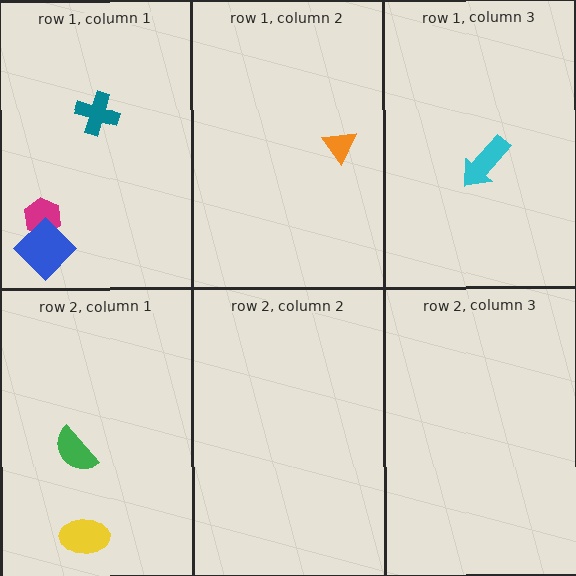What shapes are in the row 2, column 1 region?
The green semicircle, the yellow ellipse.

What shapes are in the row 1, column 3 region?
The cyan arrow.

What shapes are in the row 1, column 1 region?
The magenta hexagon, the teal cross, the blue diamond.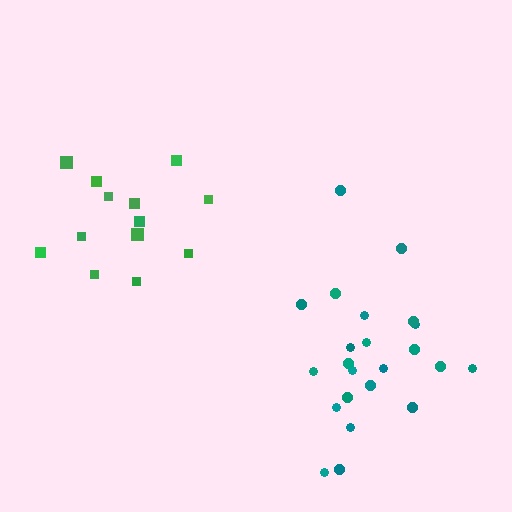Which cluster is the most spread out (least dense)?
Green.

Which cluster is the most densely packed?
Teal.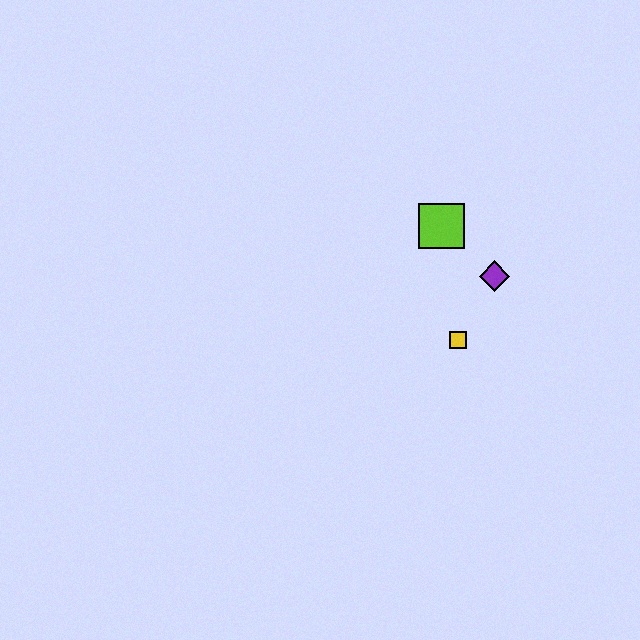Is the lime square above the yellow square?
Yes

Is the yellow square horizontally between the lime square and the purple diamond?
Yes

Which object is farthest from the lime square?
The yellow square is farthest from the lime square.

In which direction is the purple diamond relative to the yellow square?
The purple diamond is above the yellow square.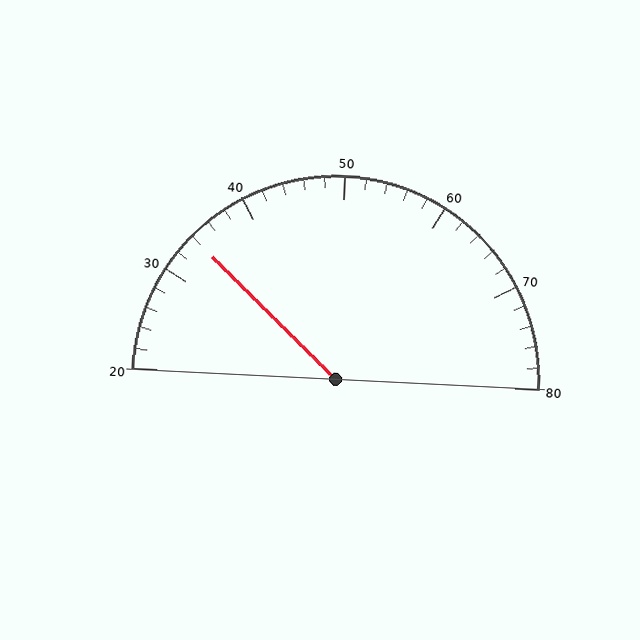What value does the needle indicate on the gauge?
The needle indicates approximately 34.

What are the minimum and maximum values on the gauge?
The gauge ranges from 20 to 80.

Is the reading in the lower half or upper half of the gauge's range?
The reading is in the lower half of the range (20 to 80).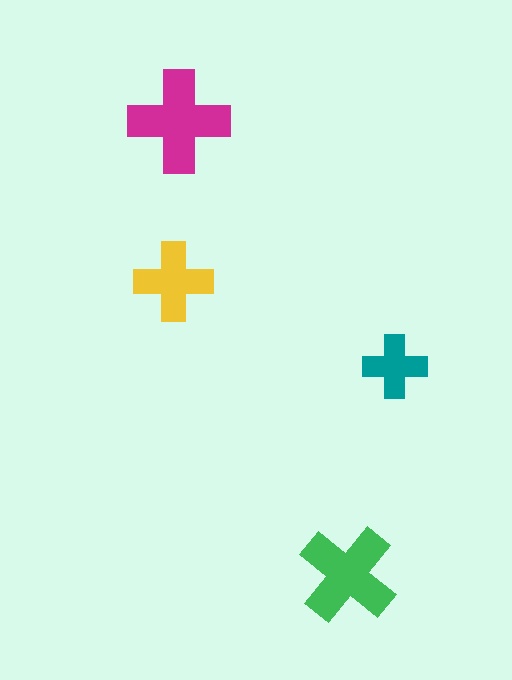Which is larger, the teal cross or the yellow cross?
The yellow one.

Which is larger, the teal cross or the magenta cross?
The magenta one.